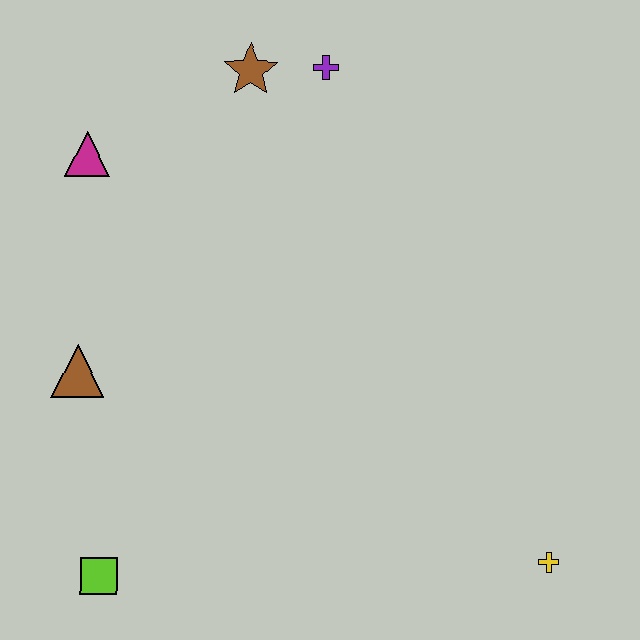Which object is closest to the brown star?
The purple cross is closest to the brown star.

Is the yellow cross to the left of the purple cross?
No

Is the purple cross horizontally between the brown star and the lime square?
No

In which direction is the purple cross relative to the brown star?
The purple cross is to the right of the brown star.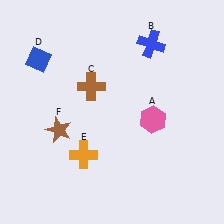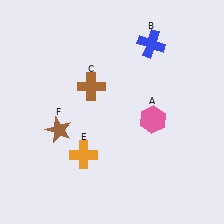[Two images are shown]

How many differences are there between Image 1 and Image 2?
There is 1 difference between the two images.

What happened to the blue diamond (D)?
The blue diamond (D) was removed in Image 2. It was in the top-left area of Image 1.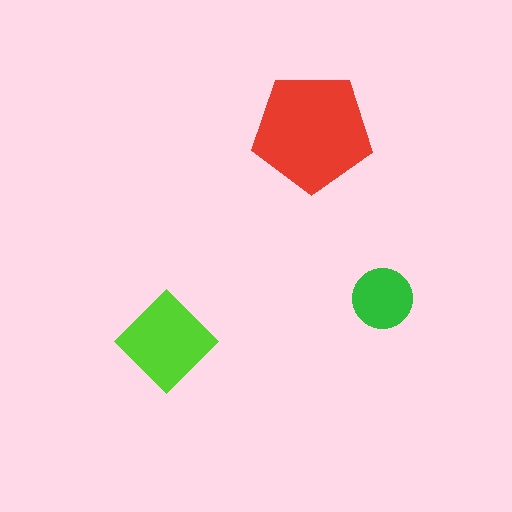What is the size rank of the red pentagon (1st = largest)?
1st.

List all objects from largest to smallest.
The red pentagon, the lime diamond, the green circle.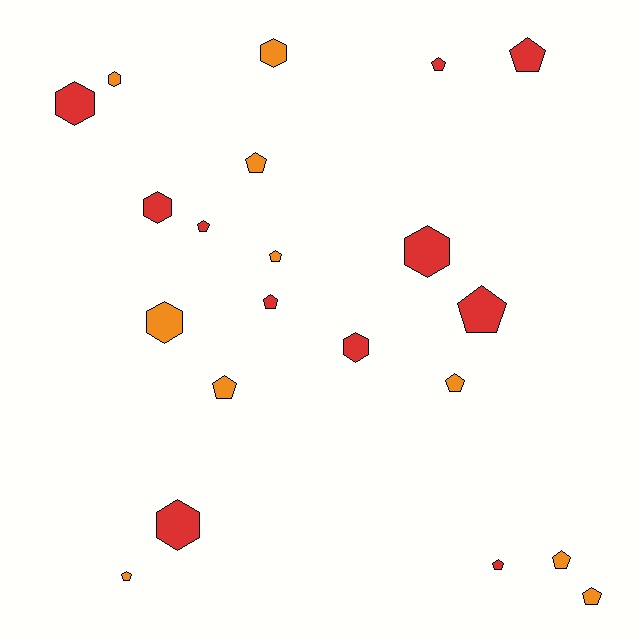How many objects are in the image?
There are 21 objects.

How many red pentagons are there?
There are 6 red pentagons.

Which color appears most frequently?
Red, with 11 objects.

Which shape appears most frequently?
Pentagon, with 13 objects.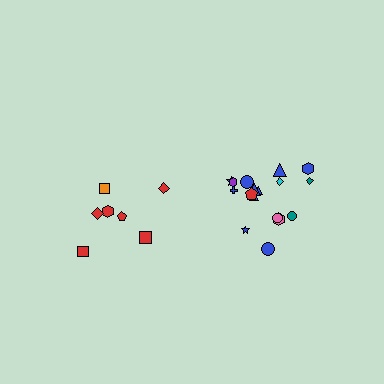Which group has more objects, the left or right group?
The right group.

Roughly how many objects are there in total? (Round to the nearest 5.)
Roughly 25 objects in total.